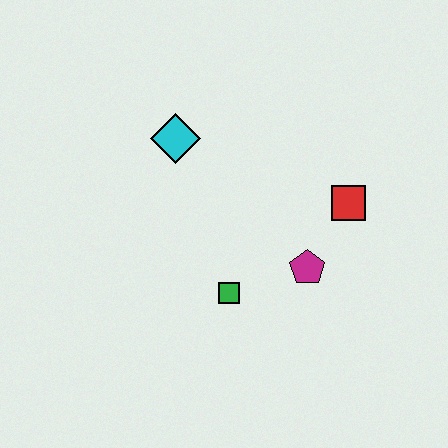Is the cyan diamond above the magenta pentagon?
Yes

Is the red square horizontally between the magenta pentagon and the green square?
No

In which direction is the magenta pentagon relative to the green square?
The magenta pentagon is to the right of the green square.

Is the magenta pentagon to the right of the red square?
No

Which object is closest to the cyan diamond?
The green square is closest to the cyan diamond.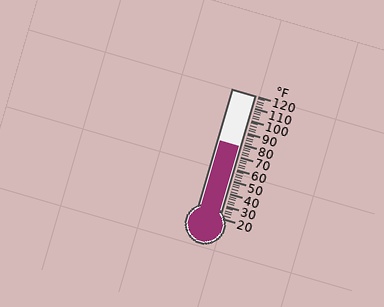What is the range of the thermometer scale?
The thermometer scale ranges from 20°F to 120°F.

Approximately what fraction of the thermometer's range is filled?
The thermometer is filled to approximately 60% of its range.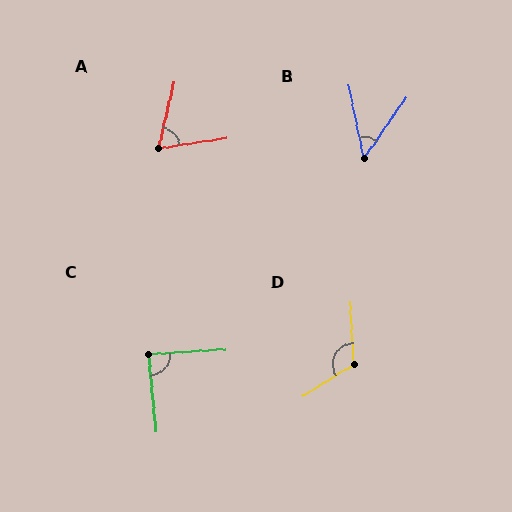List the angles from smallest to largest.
B (46°), A (68°), C (88°), D (119°).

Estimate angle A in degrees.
Approximately 68 degrees.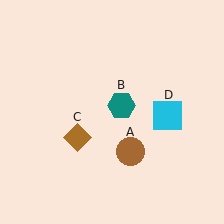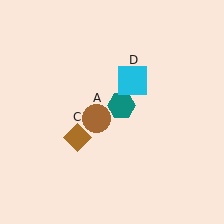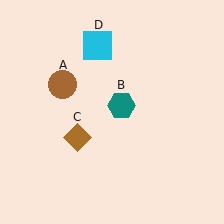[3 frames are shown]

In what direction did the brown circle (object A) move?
The brown circle (object A) moved up and to the left.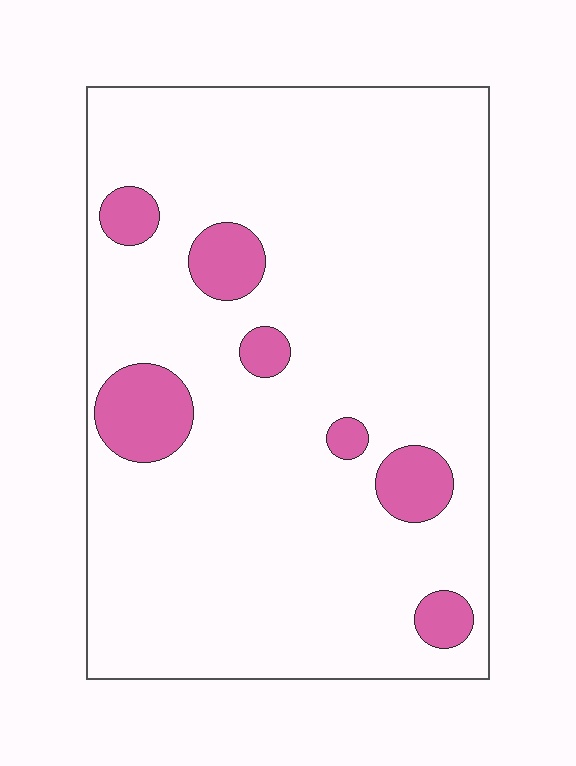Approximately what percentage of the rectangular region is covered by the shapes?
Approximately 10%.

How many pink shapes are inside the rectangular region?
7.